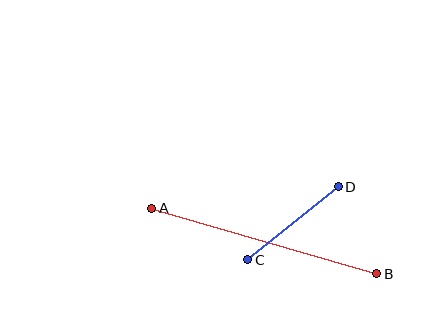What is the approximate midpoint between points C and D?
The midpoint is at approximately (293, 223) pixels.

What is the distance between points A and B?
The distance is approximately 234 pixels.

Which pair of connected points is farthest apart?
Points A and B are farthest apart.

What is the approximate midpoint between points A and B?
The midpoint is at approximately (264, 241) pixels.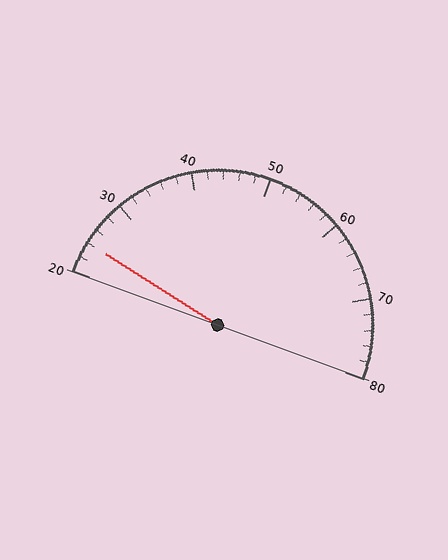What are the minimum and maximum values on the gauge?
The gauge ranges from 20 to 80.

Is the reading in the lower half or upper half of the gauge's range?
The reading is in the lower half of the range (20 to 80).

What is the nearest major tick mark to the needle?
The nearest major tick mark is 20.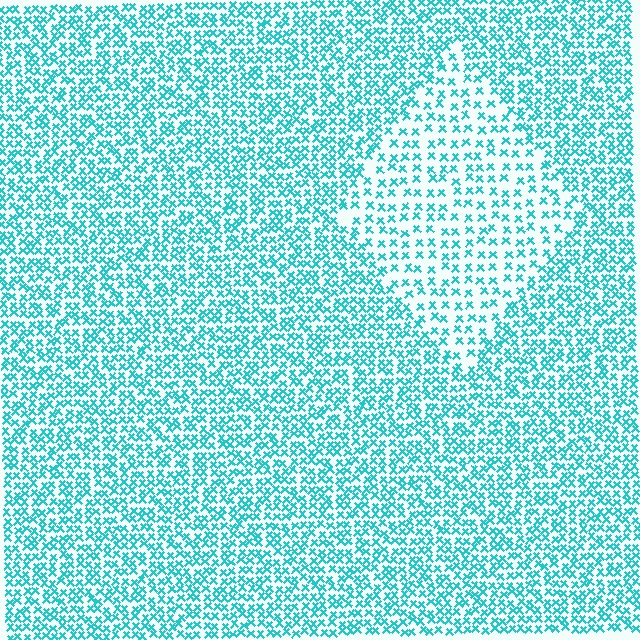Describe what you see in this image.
The image contains small cyan elements arranged at two different densities. A diamond-shaped region is visible where the elements are less densely packed than the surrounding area.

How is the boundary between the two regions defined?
The boundary is defined by a change in element density (approximately 2.0x ratio). All elements are the same color, size, and shape.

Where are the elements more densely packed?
The elements are more densely packed outside the diamond boundary.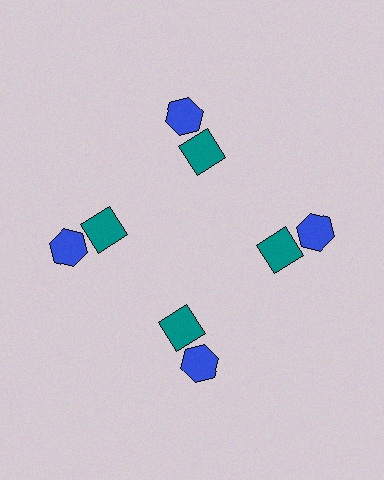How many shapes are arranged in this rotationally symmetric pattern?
There are 8 shapes, arranged in 4 groups of 2.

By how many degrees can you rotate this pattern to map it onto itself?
The pattern maps onto itself every 90 degrees of rotation.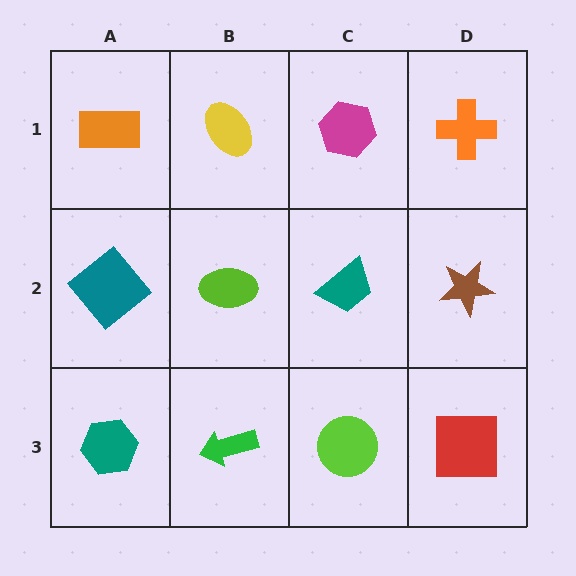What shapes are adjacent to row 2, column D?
An orange cross (row 1, column D), a red square (row 3, column D), a teal trapezoid (row 2, column C).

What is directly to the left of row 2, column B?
A teal diamond.